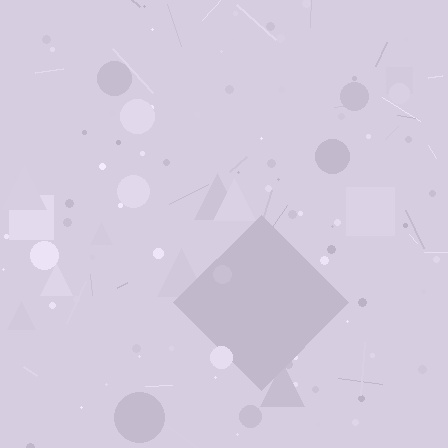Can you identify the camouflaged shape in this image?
The camouflaged shape is a diamond.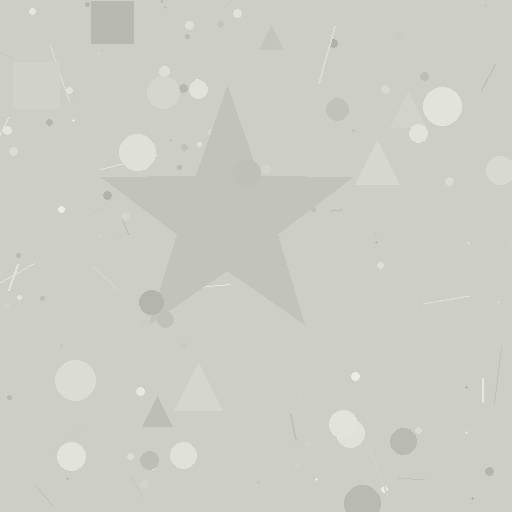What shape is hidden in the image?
A star is hidden in the image.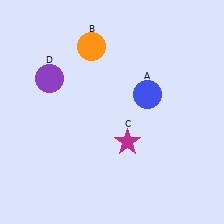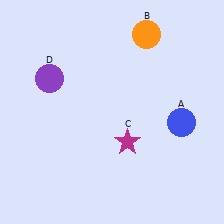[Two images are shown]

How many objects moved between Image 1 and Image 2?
2 objects moved between the two images.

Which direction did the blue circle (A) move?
The blue circle (A) moved right.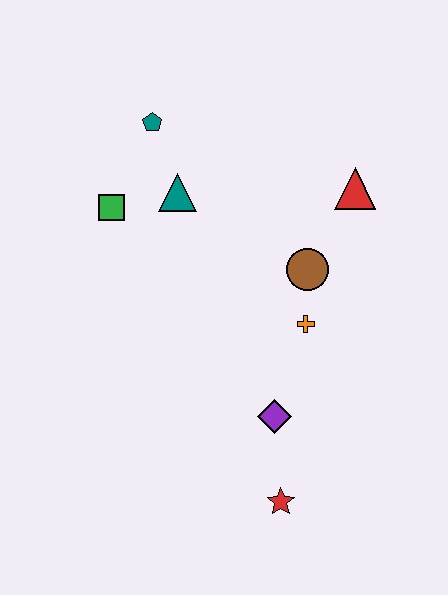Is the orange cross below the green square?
Yes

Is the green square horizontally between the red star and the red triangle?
No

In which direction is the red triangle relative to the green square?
The red triangle is to the right of the green square.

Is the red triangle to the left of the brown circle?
No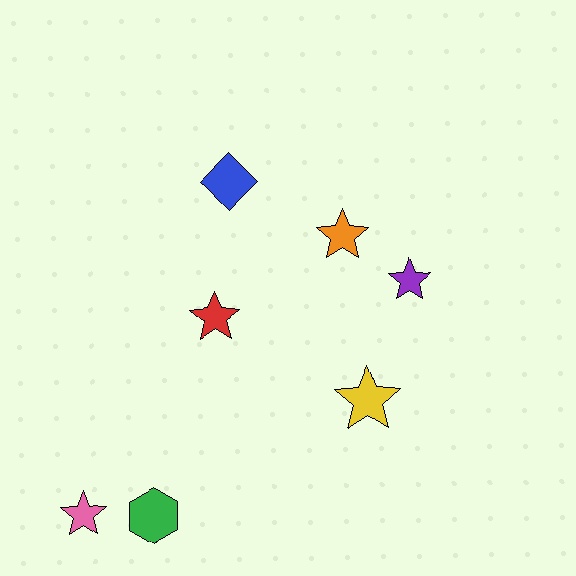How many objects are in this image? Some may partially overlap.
There are 7 objects.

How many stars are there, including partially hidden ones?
There are 5 stars.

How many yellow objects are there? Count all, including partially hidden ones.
There is 1 yellow object.